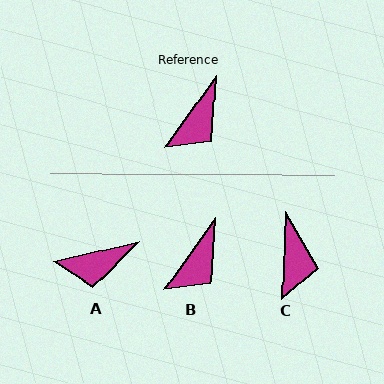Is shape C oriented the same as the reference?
No, it is off by about 34 degrees.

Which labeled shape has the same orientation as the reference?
B.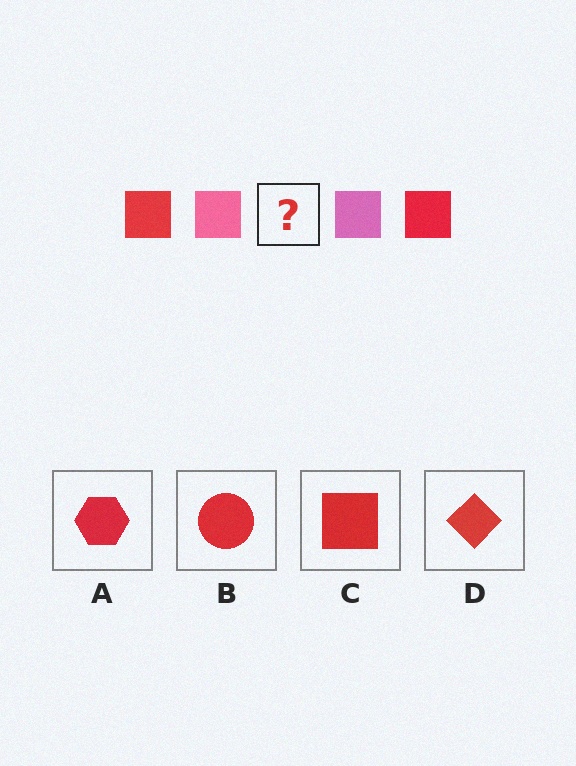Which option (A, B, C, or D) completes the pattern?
C.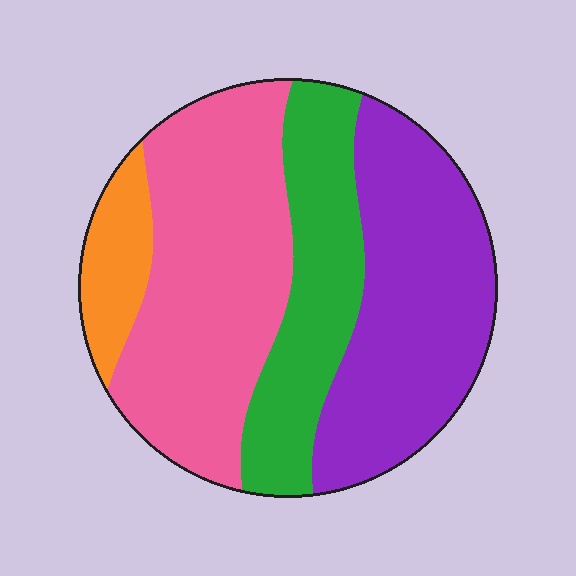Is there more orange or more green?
Green.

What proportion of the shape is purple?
Purple takes up about one third (1/3) of the shape.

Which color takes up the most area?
Pink, at roughly 35%.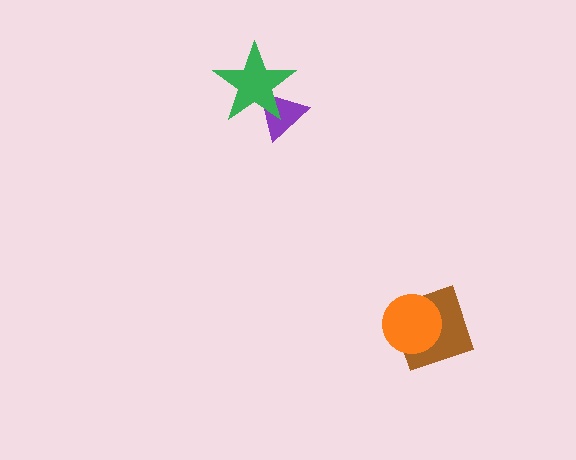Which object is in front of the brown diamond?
The orange circle is in front of the brown diamond.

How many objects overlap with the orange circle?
1 object overlaps with the orange circle.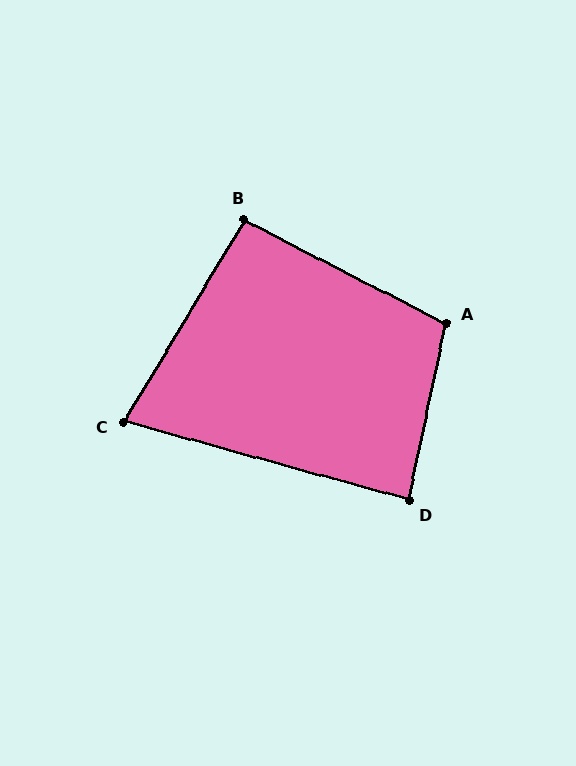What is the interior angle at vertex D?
Approximately 86 degrees (approximately right).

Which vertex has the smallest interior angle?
C, at approximately 75 degrees.